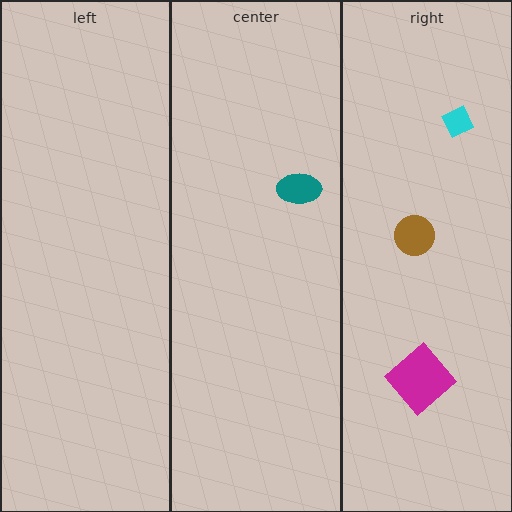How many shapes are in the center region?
1.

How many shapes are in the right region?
3.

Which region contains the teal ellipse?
The center region.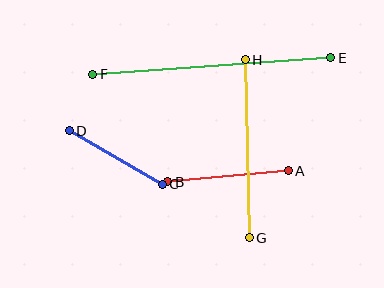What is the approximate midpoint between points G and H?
The midpoint is at approximately (247, 149) pixels.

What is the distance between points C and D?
The distance is approximately 108 pixels.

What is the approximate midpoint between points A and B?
The midpoint is at approximately (228, 176) pixels.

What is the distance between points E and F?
The distance is approximately 238 pixels.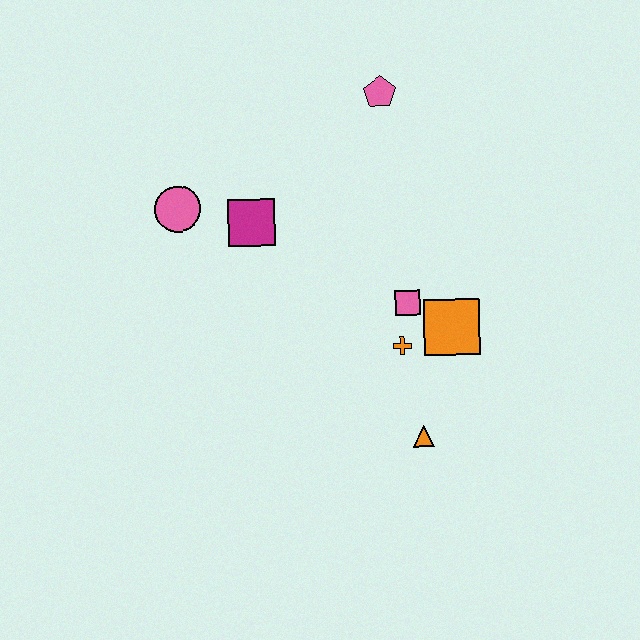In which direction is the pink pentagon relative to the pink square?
The pink pentagon is above the pink square.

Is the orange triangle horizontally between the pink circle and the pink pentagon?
No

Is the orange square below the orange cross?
No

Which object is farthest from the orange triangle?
The pink pentagon is farthest from the orange triangle.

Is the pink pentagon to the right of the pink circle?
Yes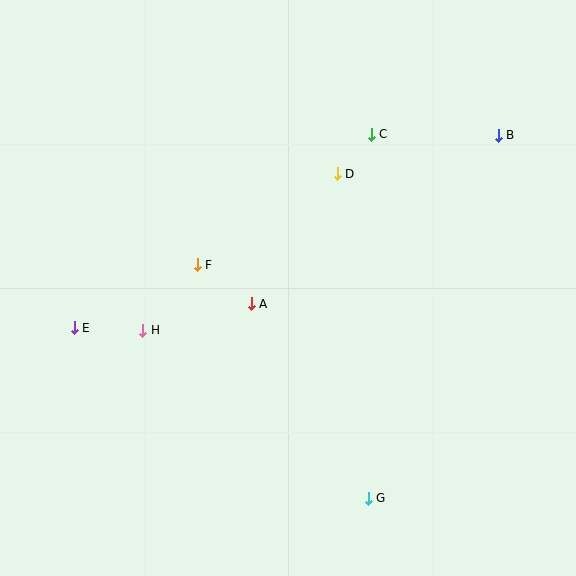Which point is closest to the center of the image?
Point A at (251, 304) is closest to the center.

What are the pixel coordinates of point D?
Point D is at (337, 174).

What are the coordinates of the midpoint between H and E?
The midpoint between H and E is at (108, 329).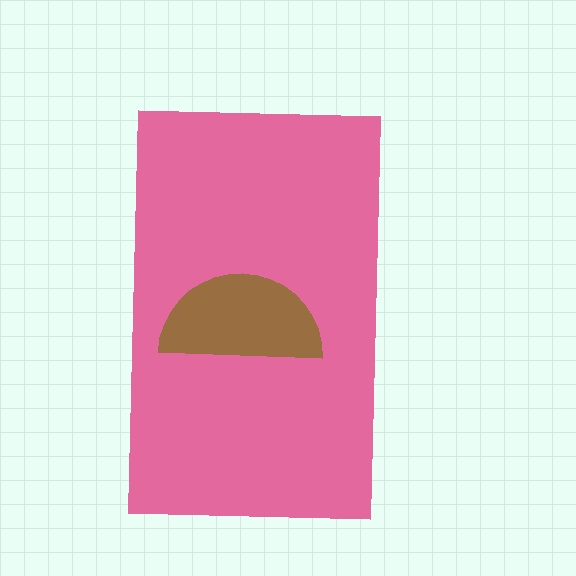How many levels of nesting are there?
2.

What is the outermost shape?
The pink rectangle.